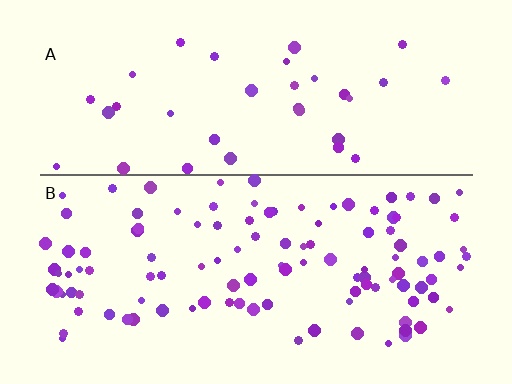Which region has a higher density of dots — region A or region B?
B (the bottom).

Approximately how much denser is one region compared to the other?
Approximately 3.1× — region B over region A.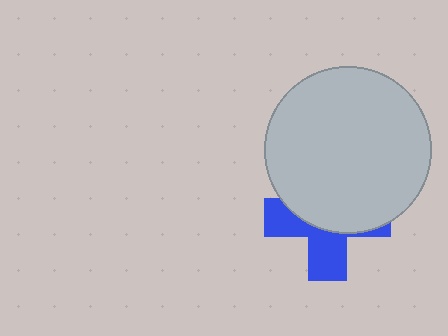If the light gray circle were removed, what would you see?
You would see the complete blue cross.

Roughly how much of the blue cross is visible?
A small part of it is visible (roughly 43%).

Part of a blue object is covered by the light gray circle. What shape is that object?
It is a cross.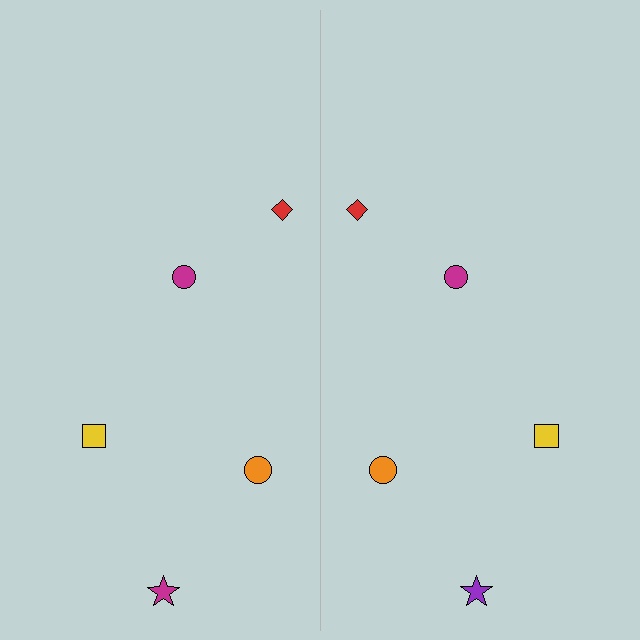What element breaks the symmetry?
The purple star on the right side breaks the symmetry — its mirror counterpart is magenta.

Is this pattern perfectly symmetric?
No, the pattern is not perfectly symmetric. The purple star on the right side breaks the symmetry — its mirror counterpart is magenta.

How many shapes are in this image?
There are 10 shapes in this image.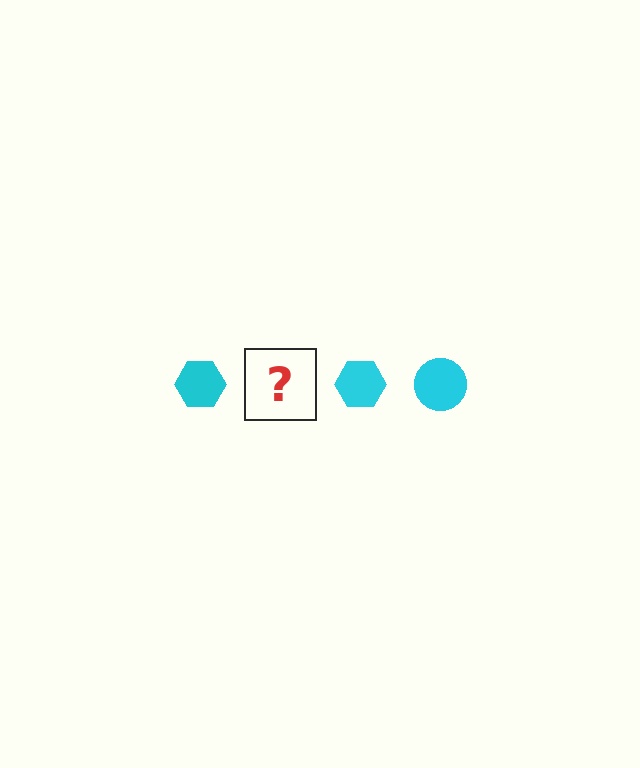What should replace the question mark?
The question mark should be replaced with a cyan circle.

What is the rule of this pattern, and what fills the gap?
The rule is that the pattern cycles through hexagon, circle shapes in cyan. The gap should be filled with a cyan circle.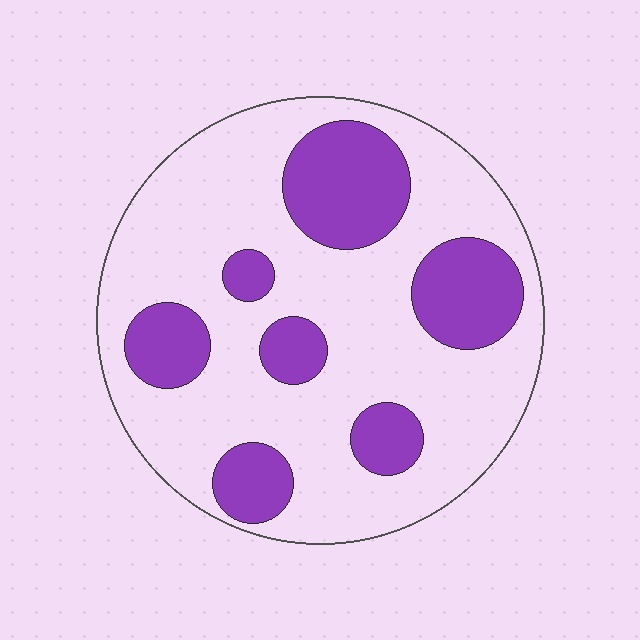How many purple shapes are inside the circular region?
7.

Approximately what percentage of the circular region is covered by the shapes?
Approximately 30%.